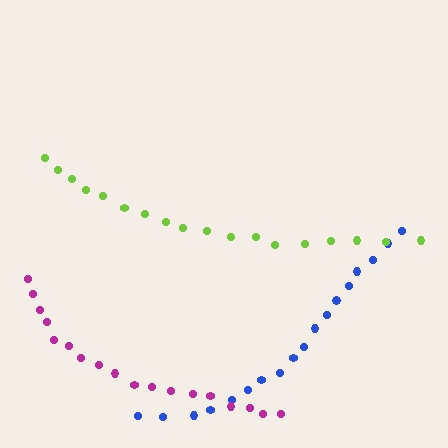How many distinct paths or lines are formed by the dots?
There are 3 distinct paths.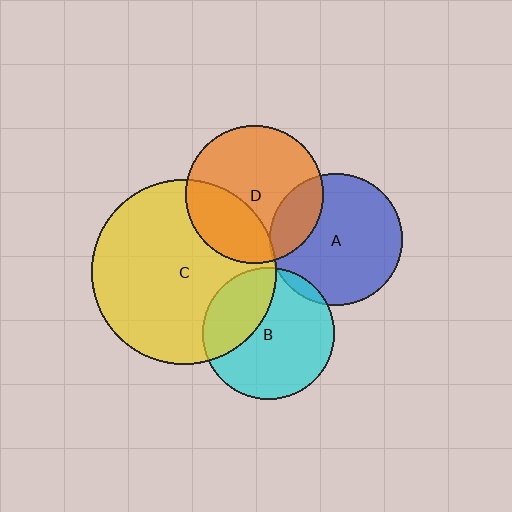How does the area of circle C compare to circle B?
Approximately 2.0 times.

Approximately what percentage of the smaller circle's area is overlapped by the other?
Approximately 30%.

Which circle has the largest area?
Circle C (yellow).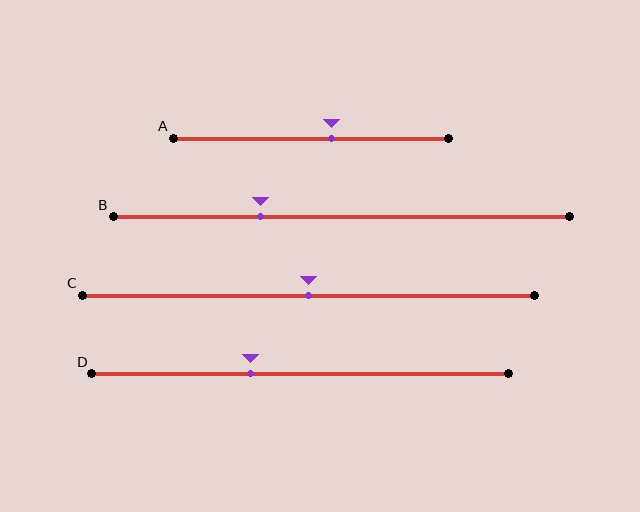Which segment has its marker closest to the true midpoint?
Segment C has its marker closest to the true midpoint.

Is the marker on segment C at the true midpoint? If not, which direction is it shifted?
Yes, the marker on segment C is at the true midpoint.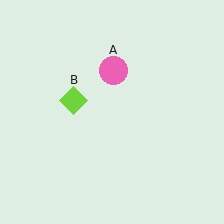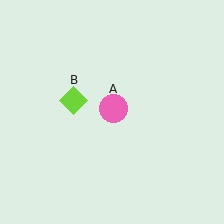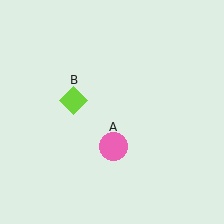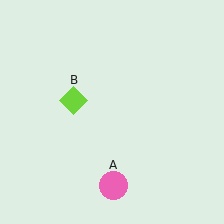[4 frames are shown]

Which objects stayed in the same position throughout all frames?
Lime diamond (object B) remained stationary.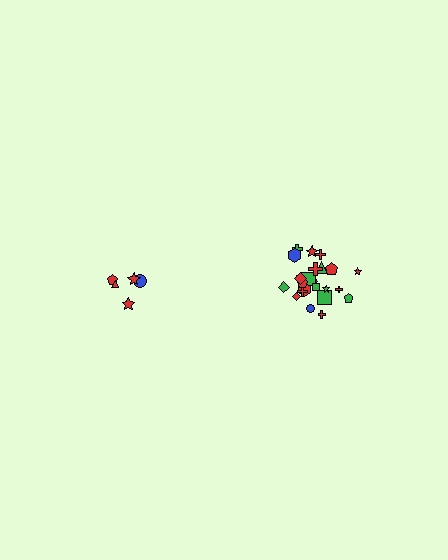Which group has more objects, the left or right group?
The right group.